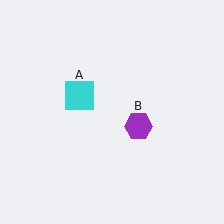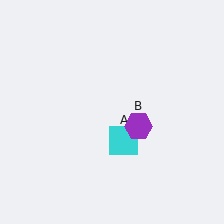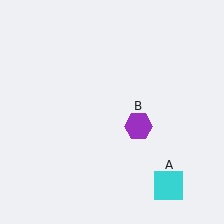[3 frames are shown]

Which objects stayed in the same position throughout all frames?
Purple hexagon (object B) remained stationary.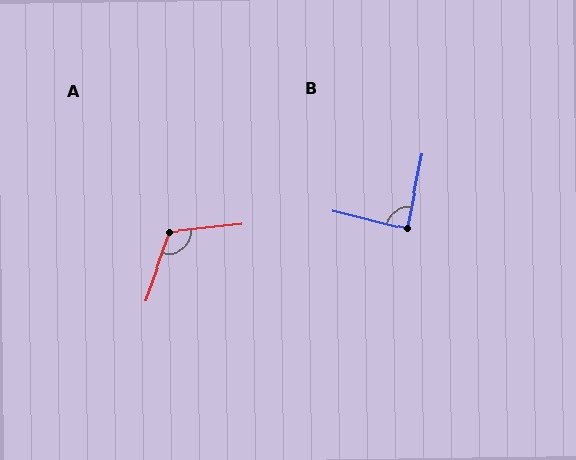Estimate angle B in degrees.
Approximately 87 degrees.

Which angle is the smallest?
B, at approximately 87 degrees.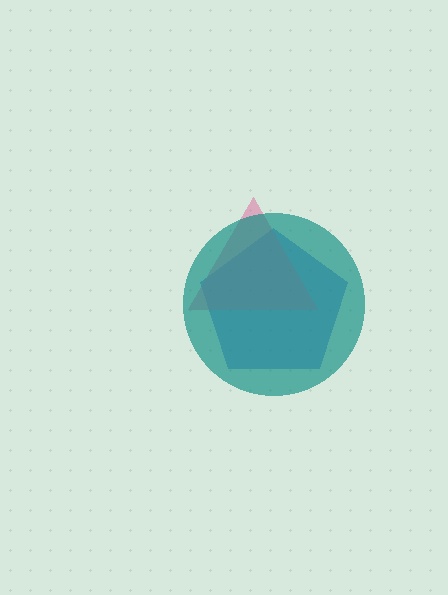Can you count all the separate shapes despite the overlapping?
Yes, there are 3 separate shapes.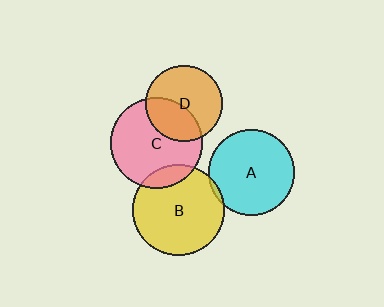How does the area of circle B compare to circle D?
Approximately 1.4 times.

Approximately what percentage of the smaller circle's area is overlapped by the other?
Approximately 5%.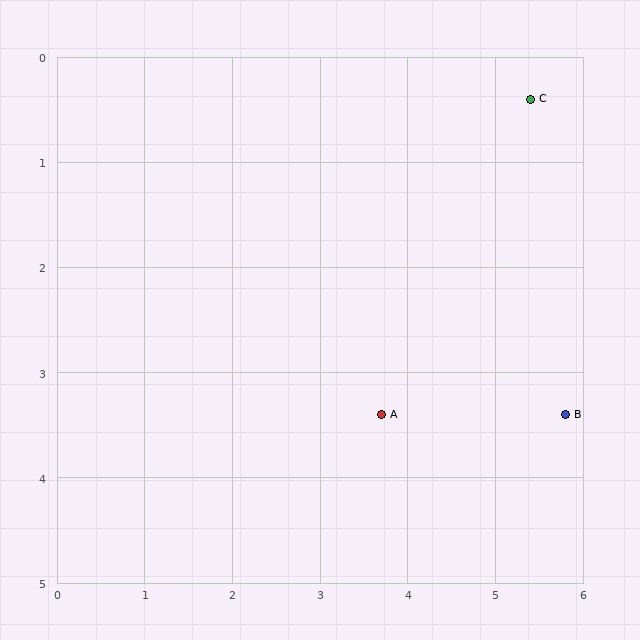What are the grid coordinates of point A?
Point A is at approximately (3.7, 3.4).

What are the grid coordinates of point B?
Point B is at approximately (5.8, 3.4).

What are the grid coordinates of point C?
Point C is at approximately (5.4, 0.4).